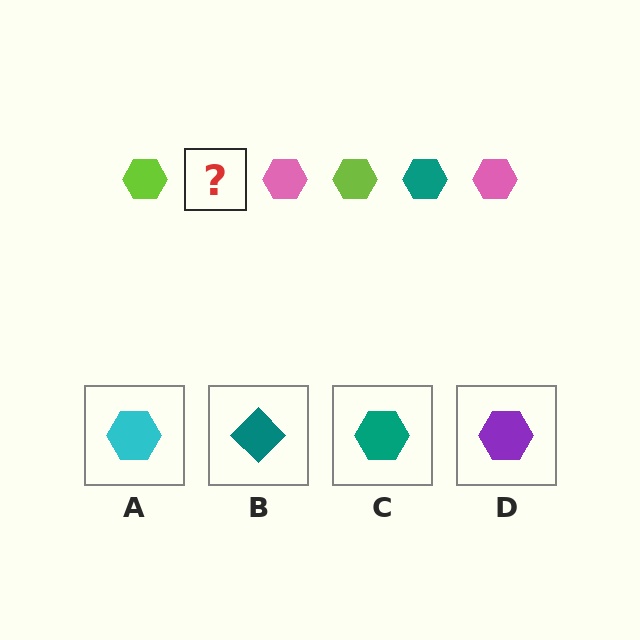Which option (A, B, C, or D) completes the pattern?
C.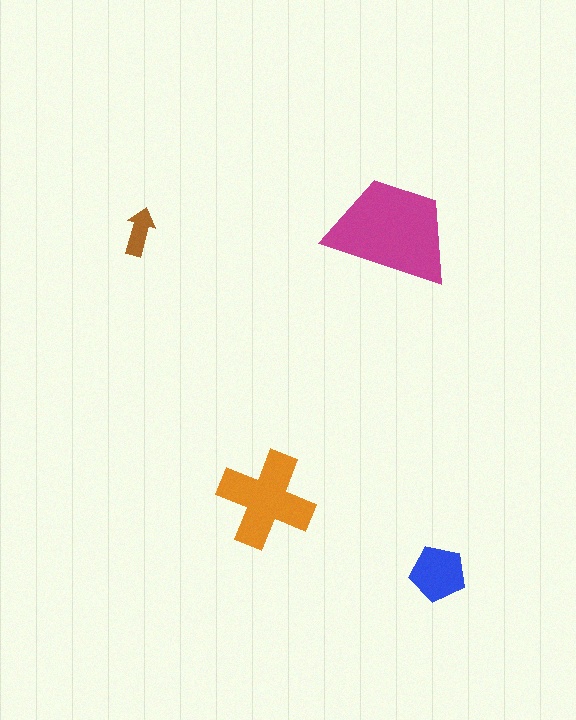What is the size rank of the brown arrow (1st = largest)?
4th.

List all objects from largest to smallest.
The magenta trapezoid, the orange cross, the blue pentagon, the brown arrow.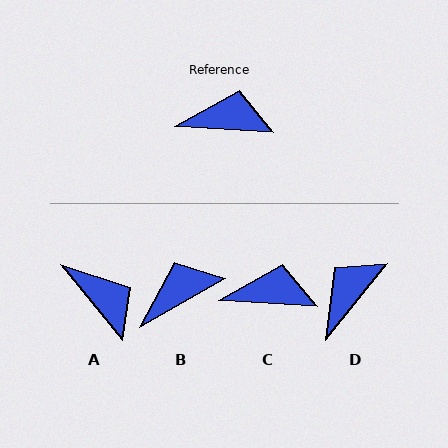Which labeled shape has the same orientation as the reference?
C.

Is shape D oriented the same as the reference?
No, it is off by about 54 degrees.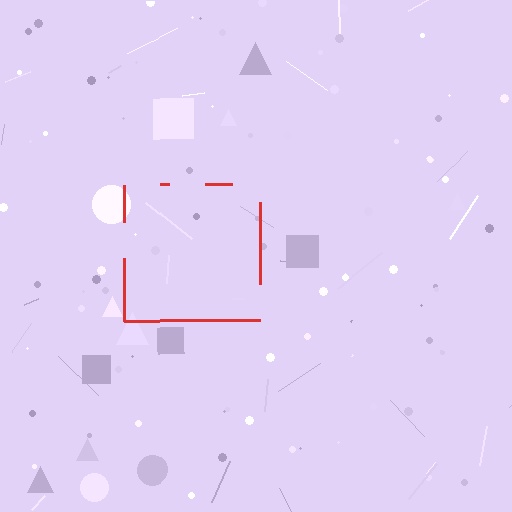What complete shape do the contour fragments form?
The contour fragments form a square.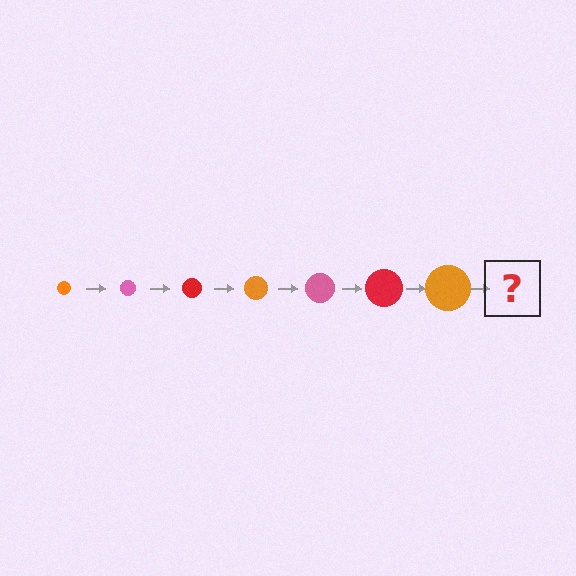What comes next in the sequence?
The next element should be a pink circle, larger than the previous one.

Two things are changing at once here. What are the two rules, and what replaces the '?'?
The two rules are that the circle grows larger each step and the color cycles through orange, pink, and red. The '?' should be a pink circle, larger than the previous one.